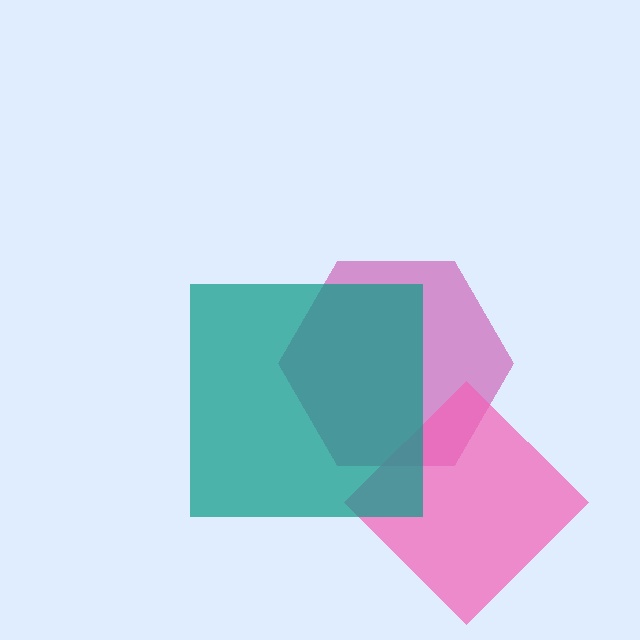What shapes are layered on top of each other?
The layered shapes are: a magenta hexagon, a pink diamond, a teal square.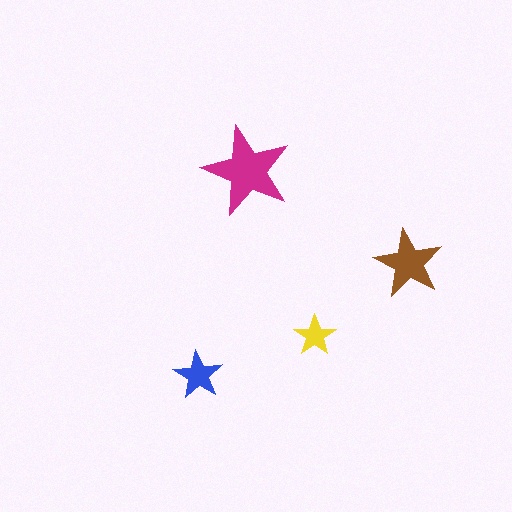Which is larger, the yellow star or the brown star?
The brown one.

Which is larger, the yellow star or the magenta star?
The magenta one.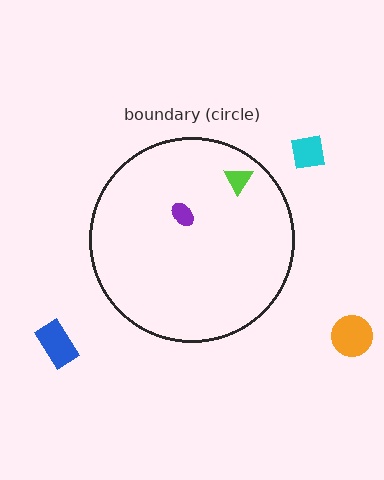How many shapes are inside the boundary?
2 inside, 3 outside.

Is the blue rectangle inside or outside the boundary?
Outside.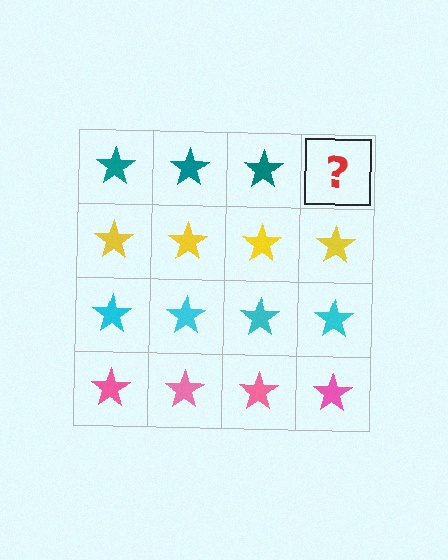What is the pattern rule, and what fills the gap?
The rule is that each row has a consistent color. The gap should be filled with a teal star.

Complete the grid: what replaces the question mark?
The question mark should be replaced with a teal star.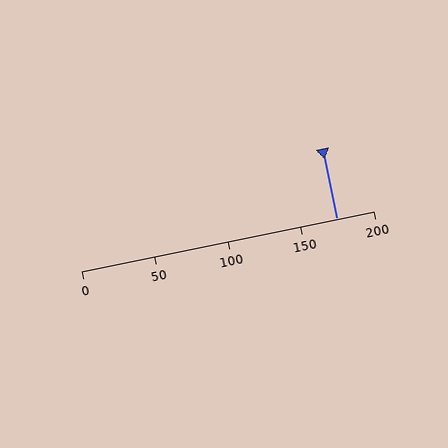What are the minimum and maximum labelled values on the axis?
The axis runs from 0 to 200.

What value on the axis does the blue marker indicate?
The marker indicates approximately 175.